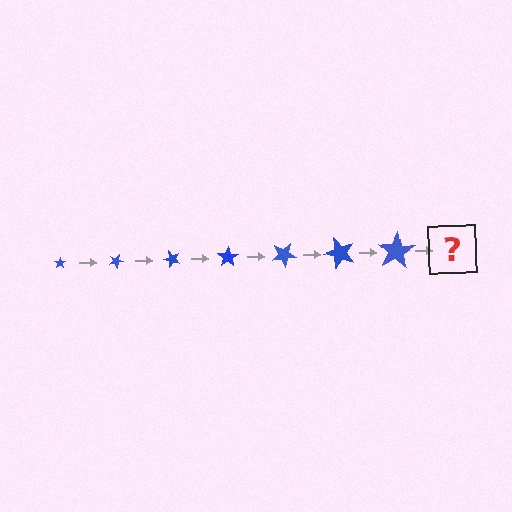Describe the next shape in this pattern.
It should be a star, larger than the previous one and rotated 175 degrees from the start.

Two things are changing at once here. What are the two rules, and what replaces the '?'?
The two rules are that the star grows larger each step and it rotates 25 degrees each step. The '?' should be a star, larger than the previous one and rotated 175 degrees from the start.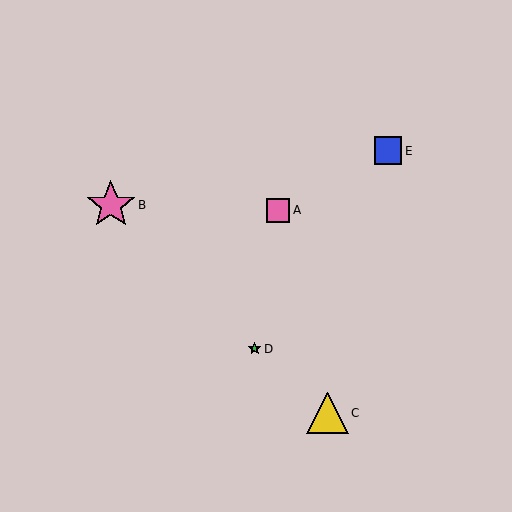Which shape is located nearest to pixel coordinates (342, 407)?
The yellow triangle (labeled C) at (328, 413) is nearest to that location.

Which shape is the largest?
The pink star (labeled B) is the largest.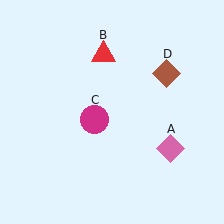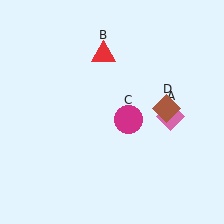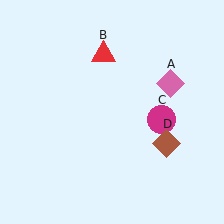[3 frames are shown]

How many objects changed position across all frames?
3 objects changed position: pink diamond (object A), magenta circle (object C), brown diamond (object D).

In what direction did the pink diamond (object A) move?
The pink diamond (object A) moved up.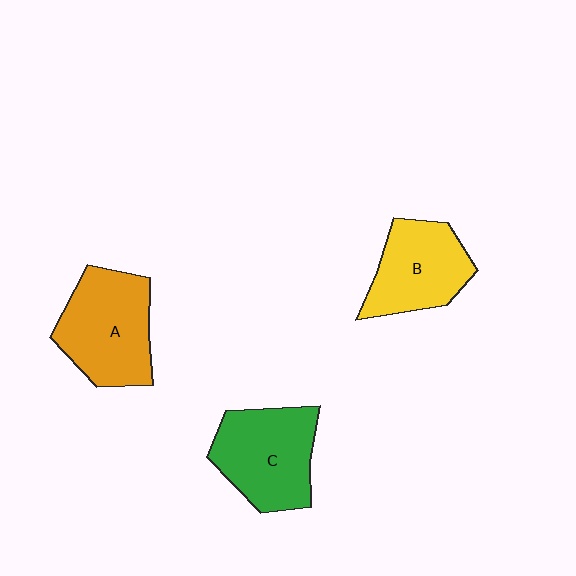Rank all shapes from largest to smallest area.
From largest to smallest: A (orange), C (green), B (yellow).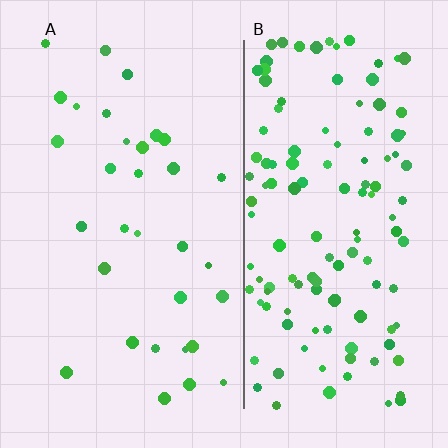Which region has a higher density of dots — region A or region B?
B (the right).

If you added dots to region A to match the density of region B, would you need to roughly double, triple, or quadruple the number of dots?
Approximately quadruple.